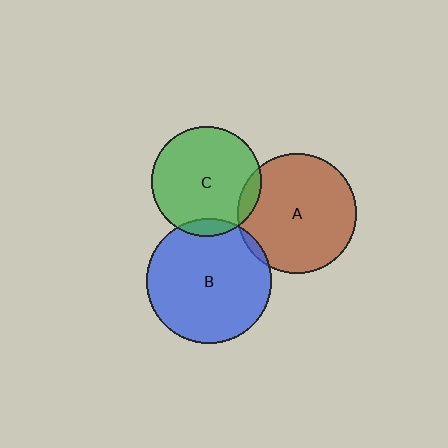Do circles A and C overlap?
Yes.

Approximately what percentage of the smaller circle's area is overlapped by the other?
Approximately 10%.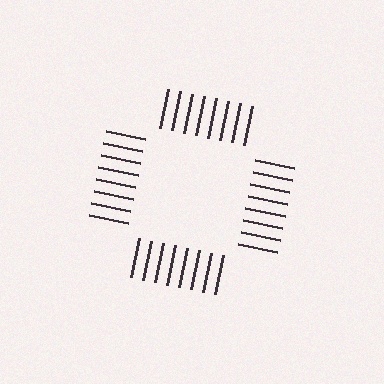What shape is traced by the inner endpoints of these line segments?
An illusory square — the line segments terminate on its edges but no continuous stroke is drawn.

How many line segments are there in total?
32 — 8 along each of the 4 edges.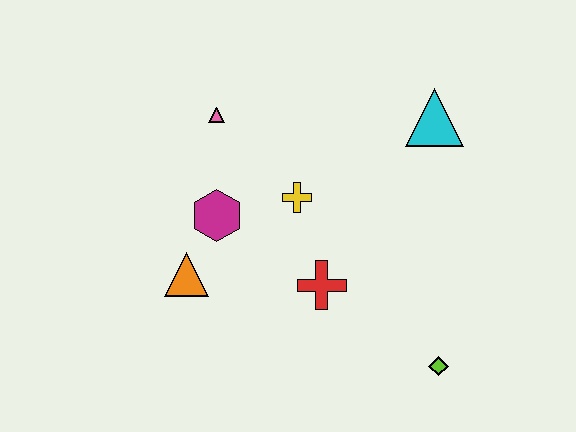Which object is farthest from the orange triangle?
The cyan triangle is farthest from the orange triangle.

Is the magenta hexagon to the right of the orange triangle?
Yes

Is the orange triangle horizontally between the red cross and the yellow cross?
No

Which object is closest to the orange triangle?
The magenta hexagon is closest to the orange triangle.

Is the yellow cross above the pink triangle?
No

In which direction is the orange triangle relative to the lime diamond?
The orange triangle is to the left of the lime diamond.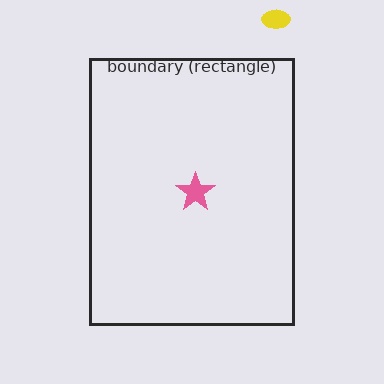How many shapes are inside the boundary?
1 inside, 1 outside.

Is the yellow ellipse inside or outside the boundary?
Outside.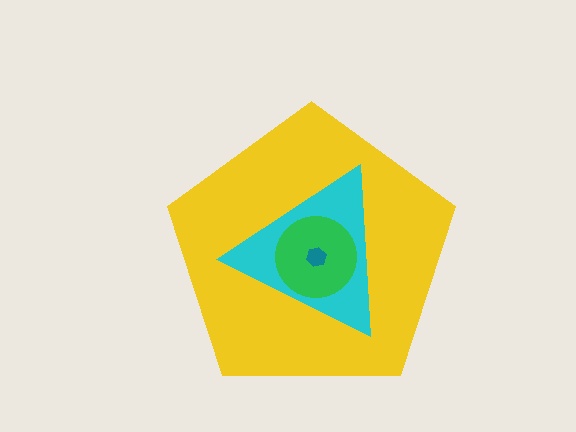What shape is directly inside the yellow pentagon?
The cyan triangle.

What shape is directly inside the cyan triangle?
The green circle.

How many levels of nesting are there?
4.